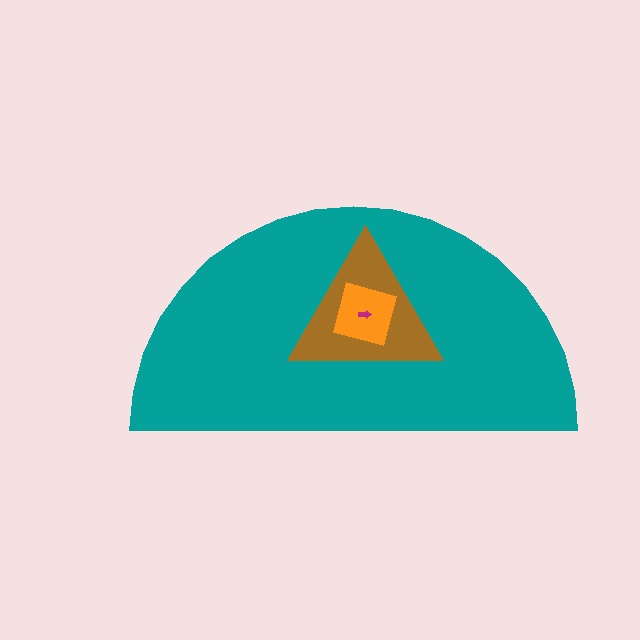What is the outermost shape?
The teal semicircle.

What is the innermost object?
The magenta arrow.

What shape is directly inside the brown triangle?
The orange square.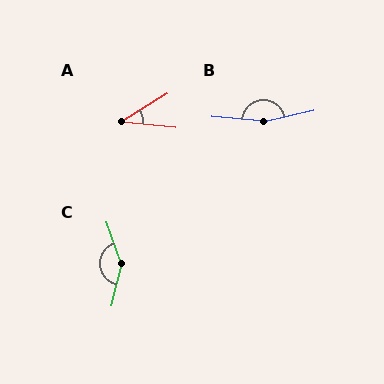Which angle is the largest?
B, at approximately 162 degrees.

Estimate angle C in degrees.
Approximately 147 degrees.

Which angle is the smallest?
A, at approximately 37 degrees.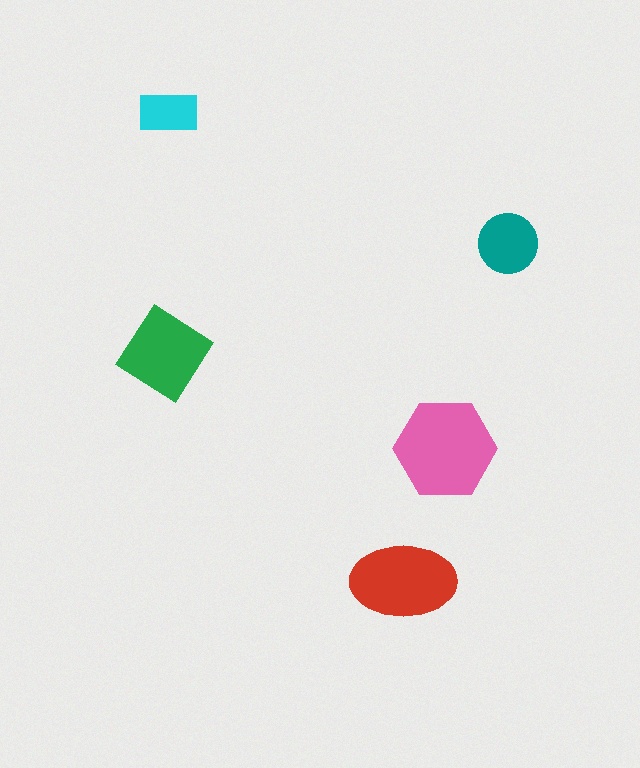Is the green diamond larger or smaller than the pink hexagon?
Smaller.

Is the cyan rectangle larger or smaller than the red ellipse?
Smaller.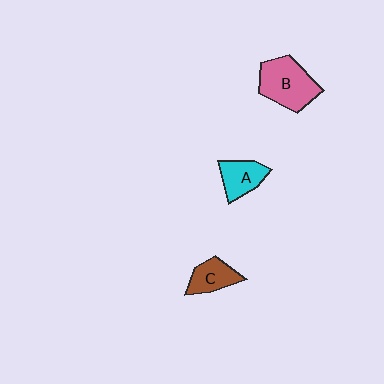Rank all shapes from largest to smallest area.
From largest to smallest: B (pink), A (cyan), C (brown).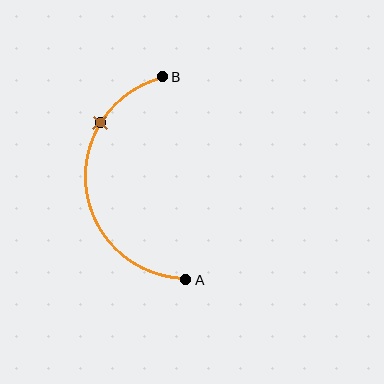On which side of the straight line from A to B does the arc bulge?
The arc bulges to the left of the straight line connecting A and B.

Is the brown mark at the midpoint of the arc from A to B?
No. The brown mark lies on the arc but is closer to endpoint B. The arc midpoint would be at the point on the curve equidistant along the arc from both A and B.